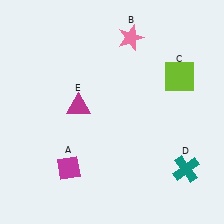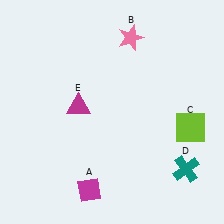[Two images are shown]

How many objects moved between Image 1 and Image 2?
2 objects moved between the two images.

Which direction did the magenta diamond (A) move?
The magenta diamond (A) moved down.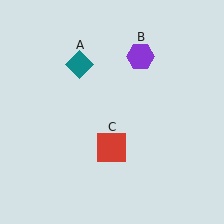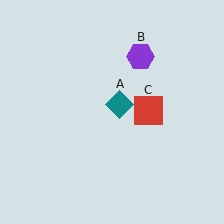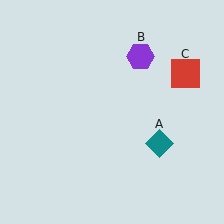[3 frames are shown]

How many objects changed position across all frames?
2 objects changed position: teal diamond (object A), red square (object C).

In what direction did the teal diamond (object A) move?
The teal diamond (object A) moved down and to the right.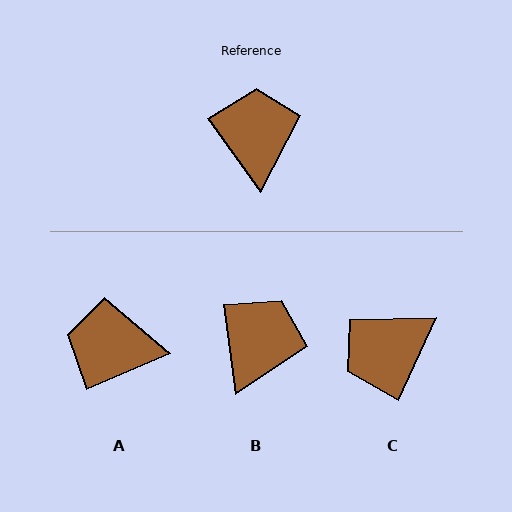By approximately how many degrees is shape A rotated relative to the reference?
Approximately 77 degrees counter-clockwise.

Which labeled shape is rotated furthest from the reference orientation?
C, about 120 degrees away.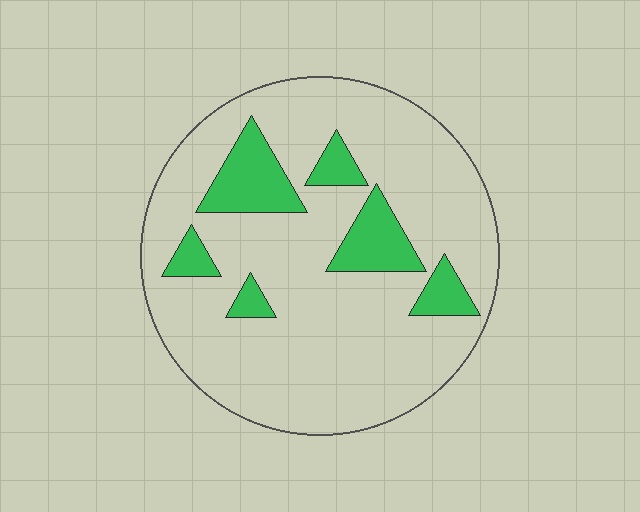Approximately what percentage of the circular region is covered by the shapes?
Approximately 15%.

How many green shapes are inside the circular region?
6.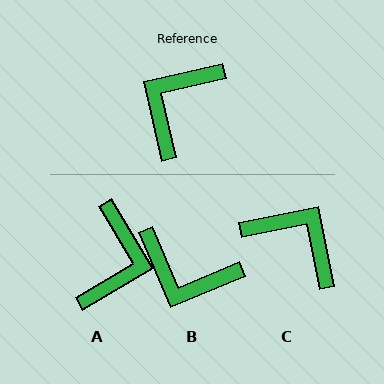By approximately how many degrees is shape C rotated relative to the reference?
Approximately 91 degrees clockwise.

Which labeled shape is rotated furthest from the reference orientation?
A, about 162 degrees away.